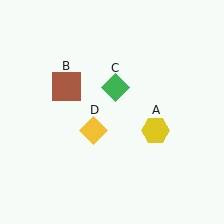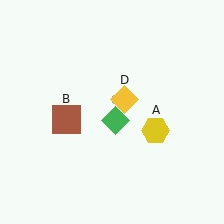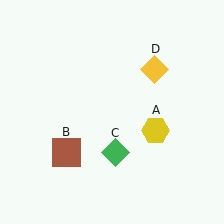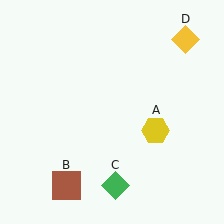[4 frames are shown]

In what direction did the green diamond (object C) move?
The green diamond (object C) moved down.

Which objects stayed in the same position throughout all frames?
Yellow hexagon (object A) remained stationary.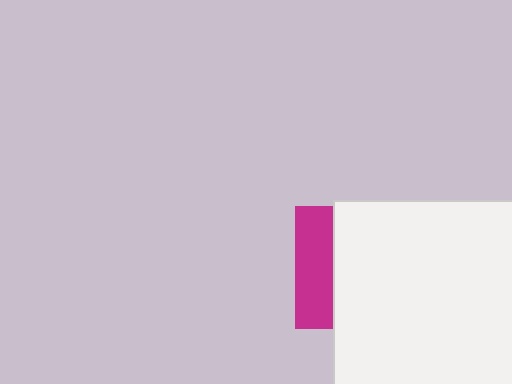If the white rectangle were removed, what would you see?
You would see the complete magenta square.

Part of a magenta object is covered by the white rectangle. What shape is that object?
It is a square.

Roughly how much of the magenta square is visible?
A small part of it is visible (roughly 31%).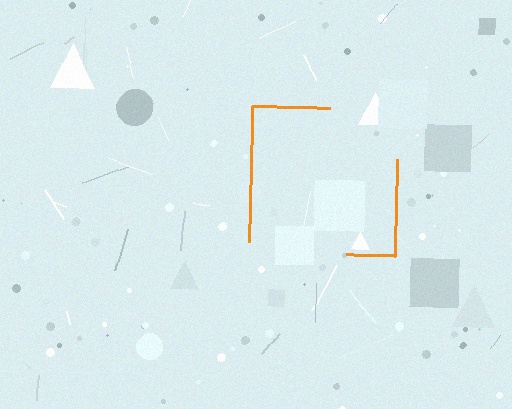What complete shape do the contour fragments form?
The contour fragments form a square.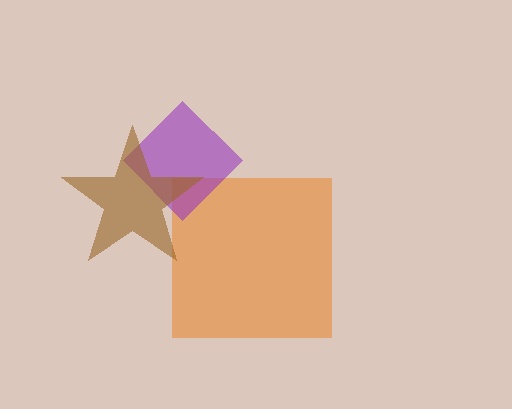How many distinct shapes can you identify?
There are 3 distinct shapes: an orange square, a purple diamond, a brown star.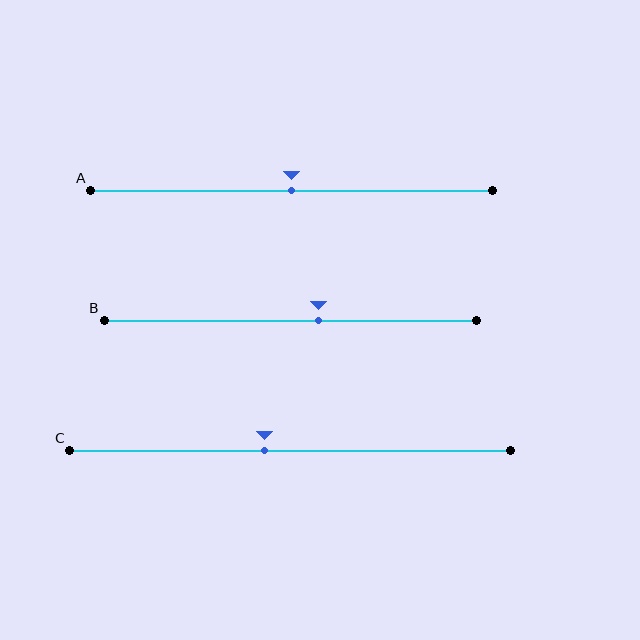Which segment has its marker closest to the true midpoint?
Segment A has its marker closest to the true midpoint.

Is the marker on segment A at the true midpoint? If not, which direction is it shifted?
Yes, the marker on segment A is at the true midpoint.